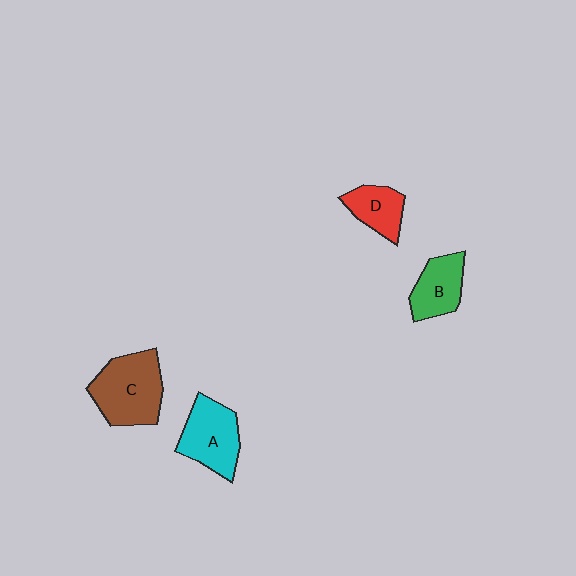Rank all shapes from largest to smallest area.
From largest to smallest: C (brown), A (cyan), B (green), D (red).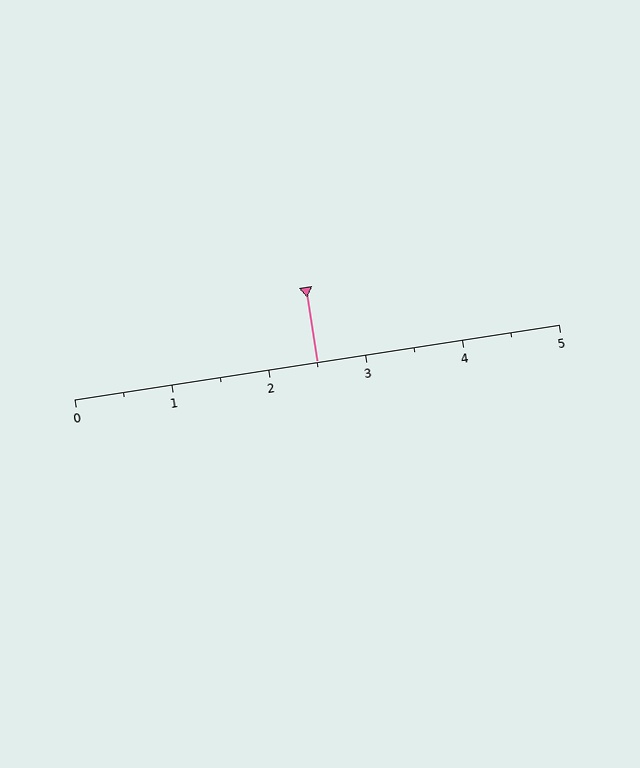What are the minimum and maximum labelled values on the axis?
The axis runs from 0 to 5.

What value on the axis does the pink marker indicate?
The marker indicates approximately 2.5.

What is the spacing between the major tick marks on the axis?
The major ticks are spaced 1 apart.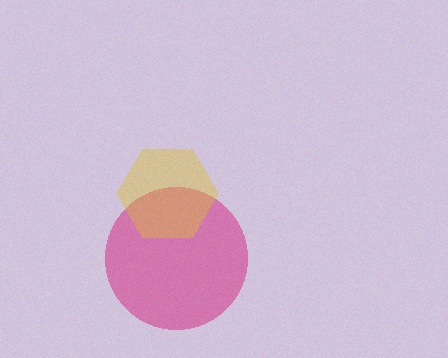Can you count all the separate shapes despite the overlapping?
Yes, there are 2 separate shapes.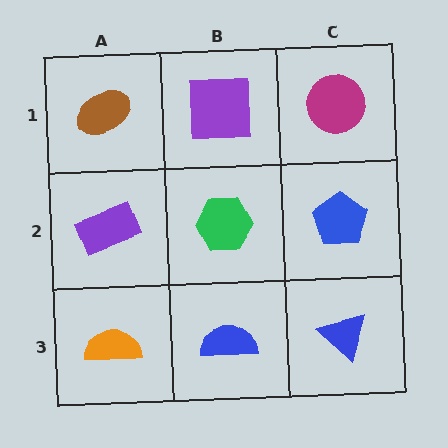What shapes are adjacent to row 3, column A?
A purple rectangle (row 2, column A), a blue semicircle (row 3, column B).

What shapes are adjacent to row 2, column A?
A brown ellipse (row 1, column A), an orange semicircle (row 3, column A), a green hexagon (row 2, column B).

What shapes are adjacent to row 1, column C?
A blue pentagon (row 2, column C), a purple square (row 1, column B).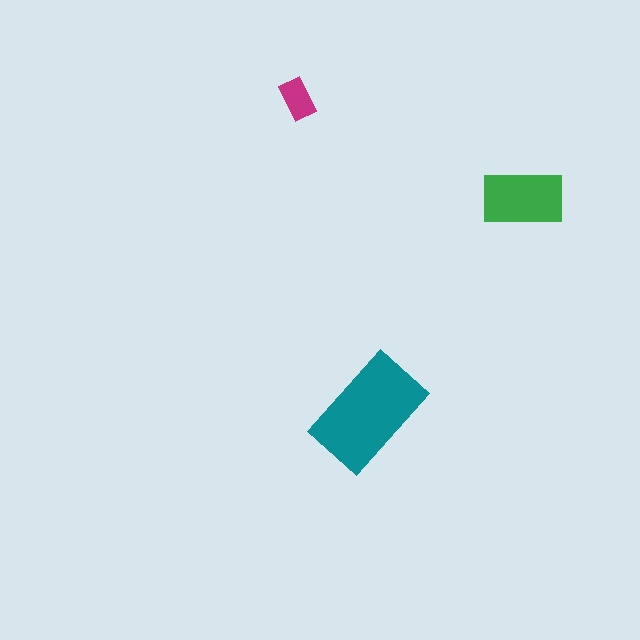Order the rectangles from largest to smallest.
the teal one, the green one, the magenta one.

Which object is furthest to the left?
The magenta rectangle is leftmost.